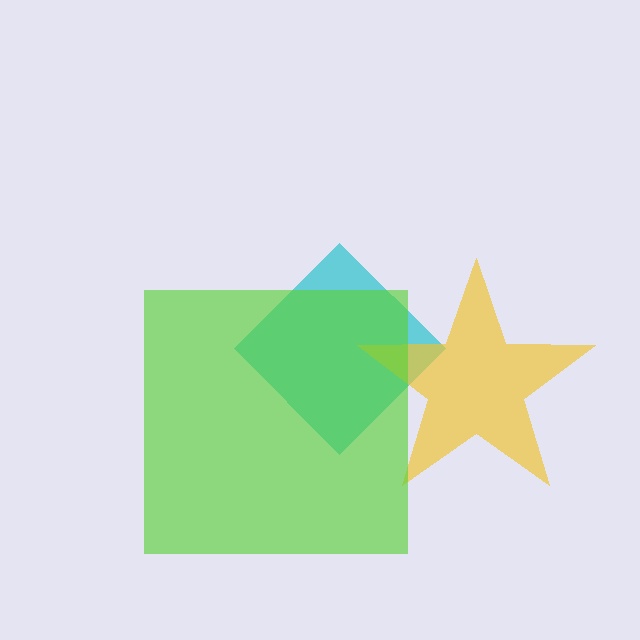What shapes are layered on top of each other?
The layered shapes are: a cyan diamond, a yellow star, a lime square.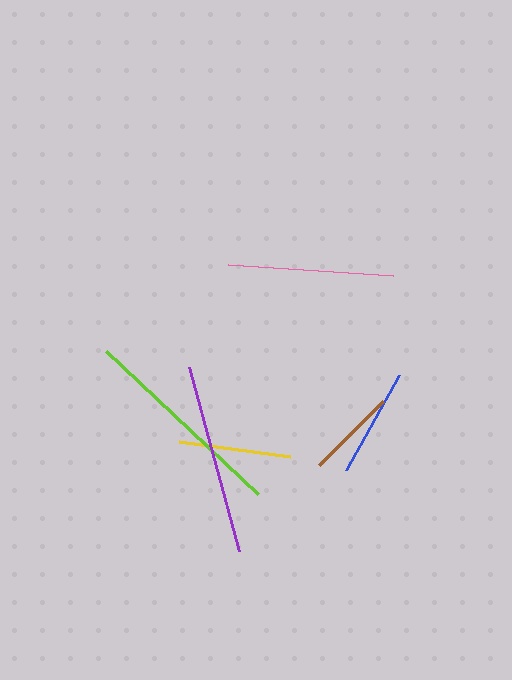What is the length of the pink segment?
The pink segment is approximately 165 pixels long.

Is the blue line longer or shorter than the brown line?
The blue line is longer than the brown line.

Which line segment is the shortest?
The brown line is the shortest at approximately 91 pixels.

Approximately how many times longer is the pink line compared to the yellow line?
The pink line is approximately 1.5 times the length of the yellow line.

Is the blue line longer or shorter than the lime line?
The lime line is longer than the blue line.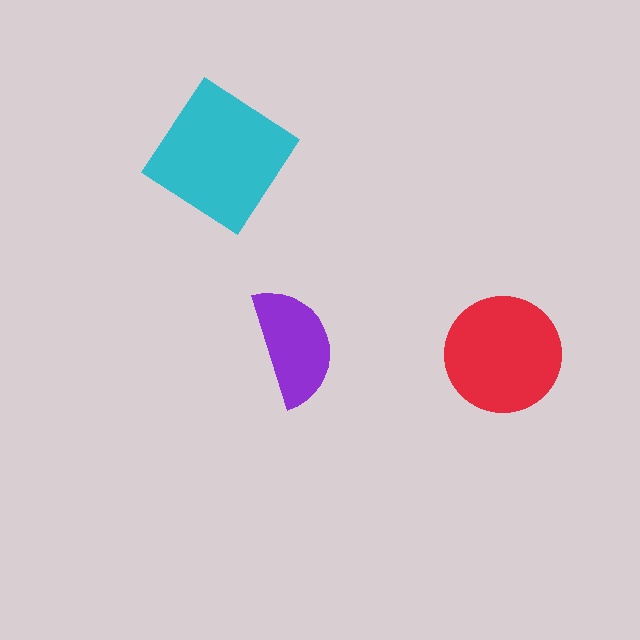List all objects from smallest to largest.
The purple semicircle, the red circle, the cyan diamond.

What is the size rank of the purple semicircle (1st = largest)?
3rd.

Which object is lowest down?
The red circle is bottommost.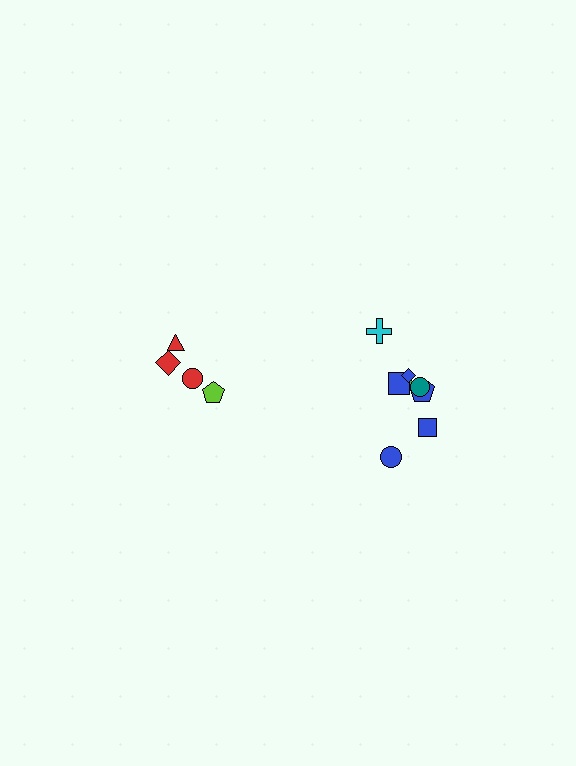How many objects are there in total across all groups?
There are 12 objects.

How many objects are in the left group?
There are 4 objects.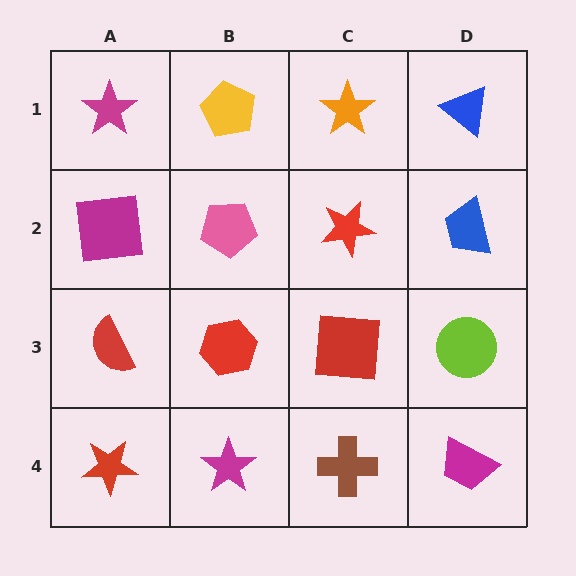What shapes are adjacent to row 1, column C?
A red star (row 2, column C), a yellow pentagon (row 1, column B), a blue triangle (row 1, column D).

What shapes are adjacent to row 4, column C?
A red square (row 3, column C), a magenta star (row 4, column B), a magenta trapezoid (row 4, column D).